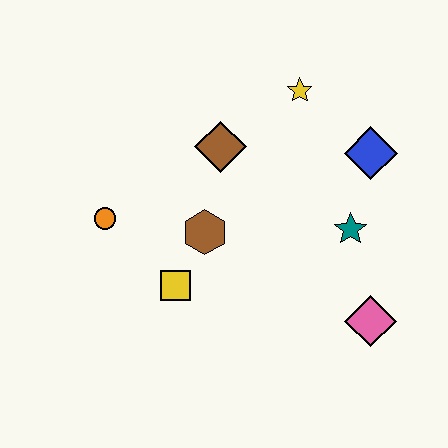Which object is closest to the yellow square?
The brown hexagon is closest to the yellow square.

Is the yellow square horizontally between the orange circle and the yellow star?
Yes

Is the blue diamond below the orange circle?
No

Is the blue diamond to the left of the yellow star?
No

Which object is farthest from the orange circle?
The pink diamond is farthest from the orange circle.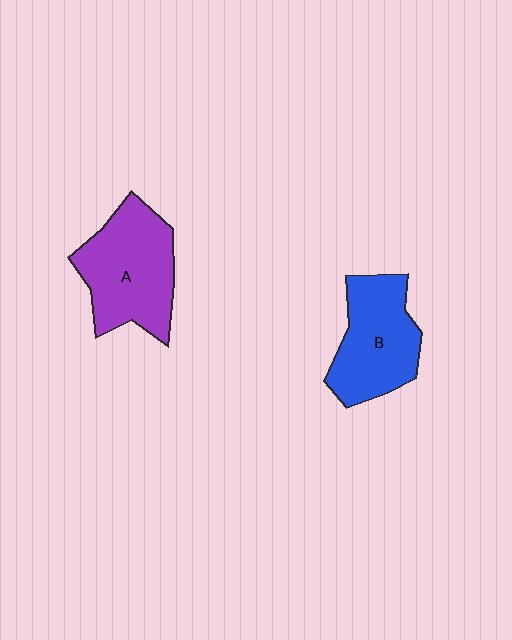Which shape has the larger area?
Shape A (purple).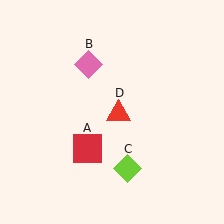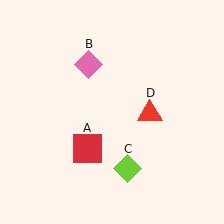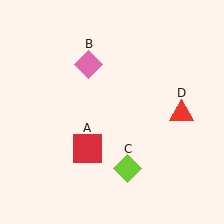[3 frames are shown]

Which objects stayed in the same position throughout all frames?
Red square (object A) and pink diamond (object B) and lime diamond (object C) remained stationary.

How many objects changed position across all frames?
1 object changed position: red triangle (object D).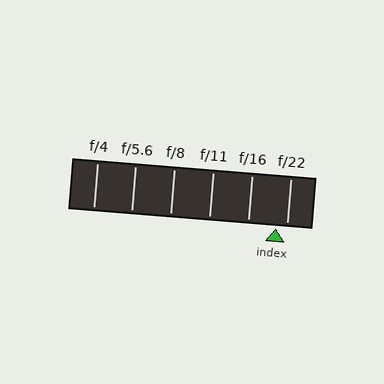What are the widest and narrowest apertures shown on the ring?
The widest aperture shown is f/4 and the narrowest is f/22.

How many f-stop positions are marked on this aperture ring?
There are 6 f-stop positions marked.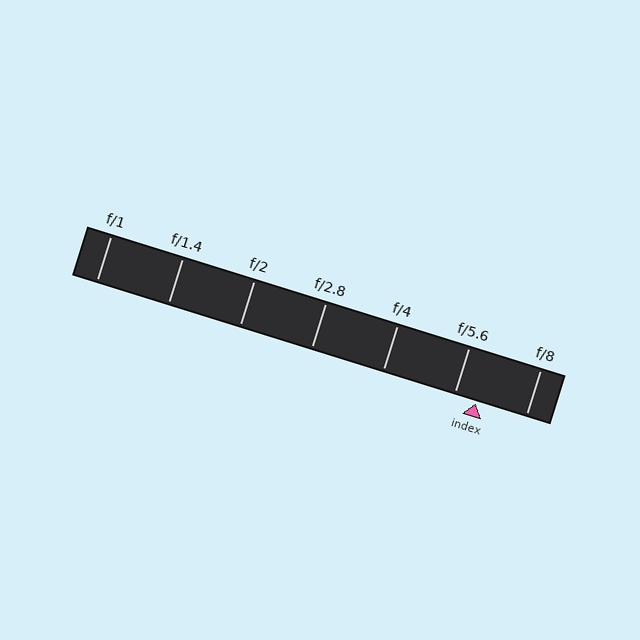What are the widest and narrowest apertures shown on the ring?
The widest aperture shown is f/1 and the narrowest is f/8.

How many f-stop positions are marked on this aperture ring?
There are 7 f-stop positions marked.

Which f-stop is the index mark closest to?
The index mark is closest to f/5.6.